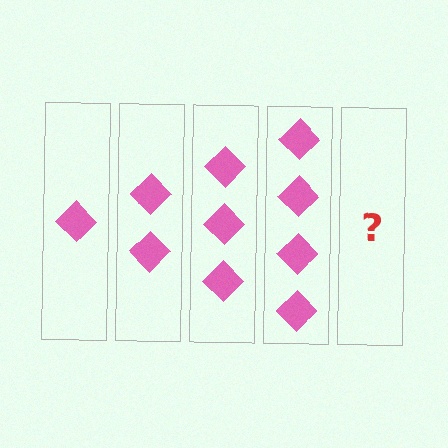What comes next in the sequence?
The next element should be 5 diamonds.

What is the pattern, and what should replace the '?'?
The pattern is that each step adds one more diamond. The '?' should be 5 diamonds.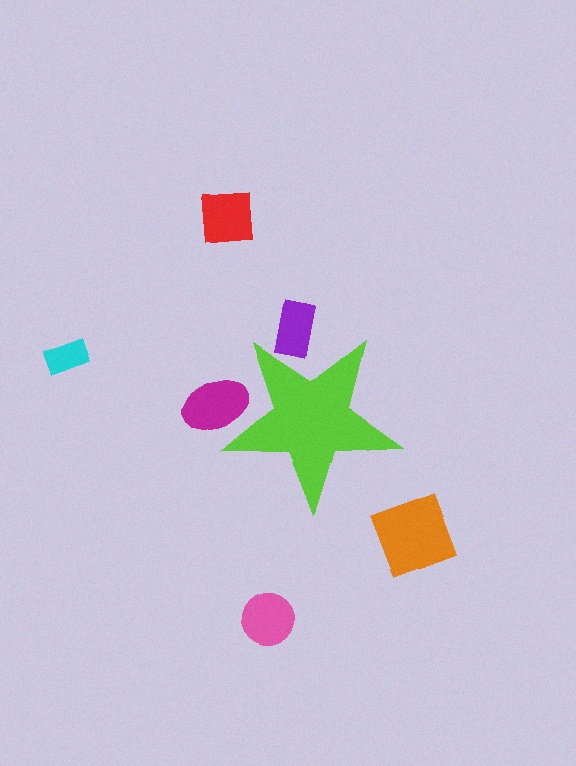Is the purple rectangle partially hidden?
Yes, the purple rectangle is partially hidden behind the lime star.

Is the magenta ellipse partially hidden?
Yes, the magenta ellipse is partially hidden behind the lime star.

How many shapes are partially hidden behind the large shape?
2 shapes are partially hidden.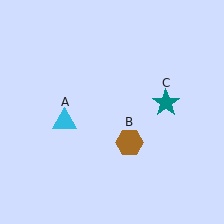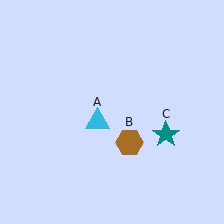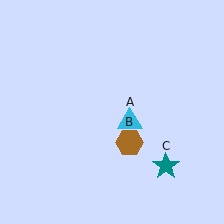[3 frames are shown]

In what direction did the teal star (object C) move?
The teal star (object C) moved down.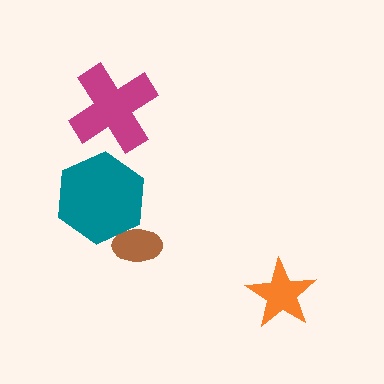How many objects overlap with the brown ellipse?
1 object overlaps with the brown ellipse.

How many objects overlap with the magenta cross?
0 objects overlap with the magenta cross.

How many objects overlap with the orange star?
0 objects overlap with the orange star.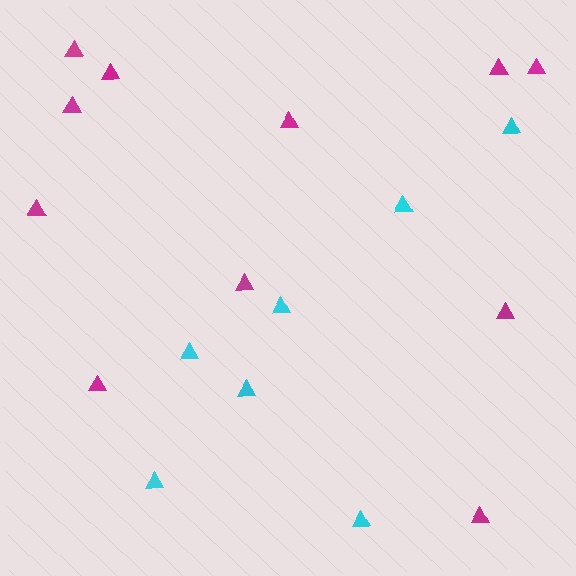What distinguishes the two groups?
There are 2 groups: one group of cyan triangles (7) and one group of magenta triangles (11).